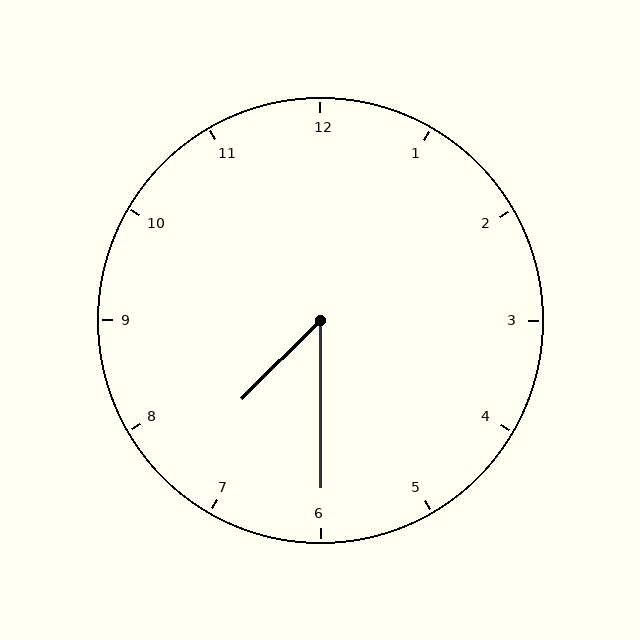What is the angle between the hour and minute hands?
Approximately 45 degrees.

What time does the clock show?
7:30.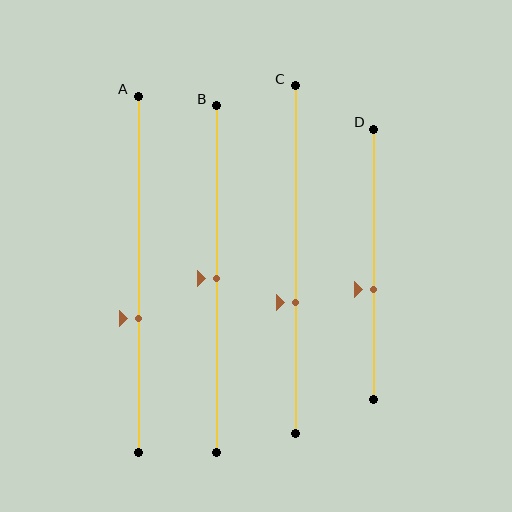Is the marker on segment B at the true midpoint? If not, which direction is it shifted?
Yes, the marker on segment B is at the true midpoint.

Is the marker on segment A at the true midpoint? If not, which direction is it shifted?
No, the marker on segment A is shifted downward by about 12% of the segment length.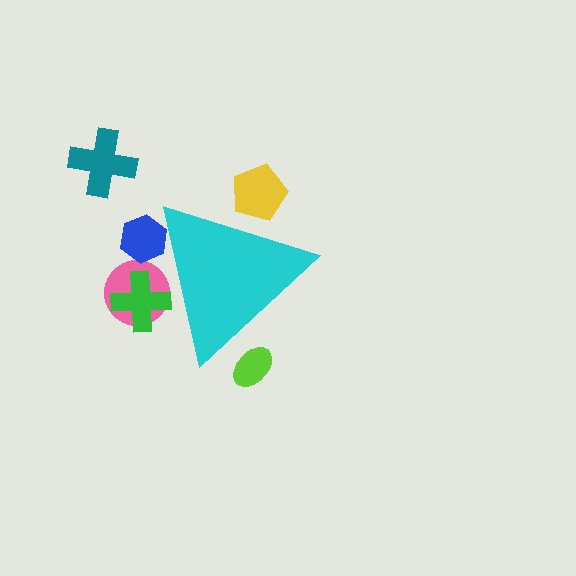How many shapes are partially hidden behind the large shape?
5 shapes are partially hidden.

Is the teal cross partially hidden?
No, the teal cross is fully visible.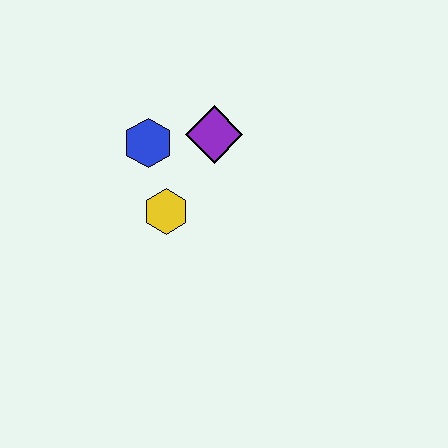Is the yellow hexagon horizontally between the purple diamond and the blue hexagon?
Yes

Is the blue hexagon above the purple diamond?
No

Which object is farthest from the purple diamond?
The yellow hexagon is farthest from the purple diamond.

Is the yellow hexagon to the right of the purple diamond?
No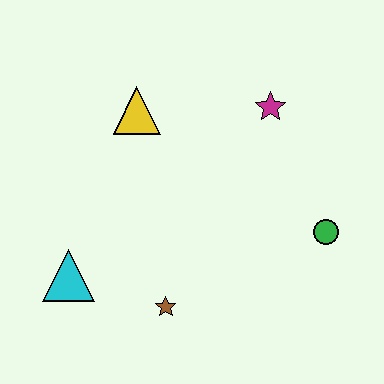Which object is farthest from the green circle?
The cyan triangle is farthest from the green circle.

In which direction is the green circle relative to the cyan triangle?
The green circle is to the right of the cyan triangle.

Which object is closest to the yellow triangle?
The magenta star is closest to the yellow triangle.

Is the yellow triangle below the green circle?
No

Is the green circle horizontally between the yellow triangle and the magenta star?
No